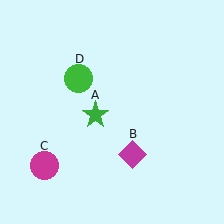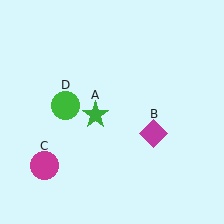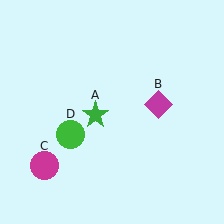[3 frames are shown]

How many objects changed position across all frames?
2 objects changed position: magenta diamond (object B), green circle (object D).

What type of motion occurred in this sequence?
The magenta diamond (object B), green circle (object D) rotated counterclockwise around the center of the scene.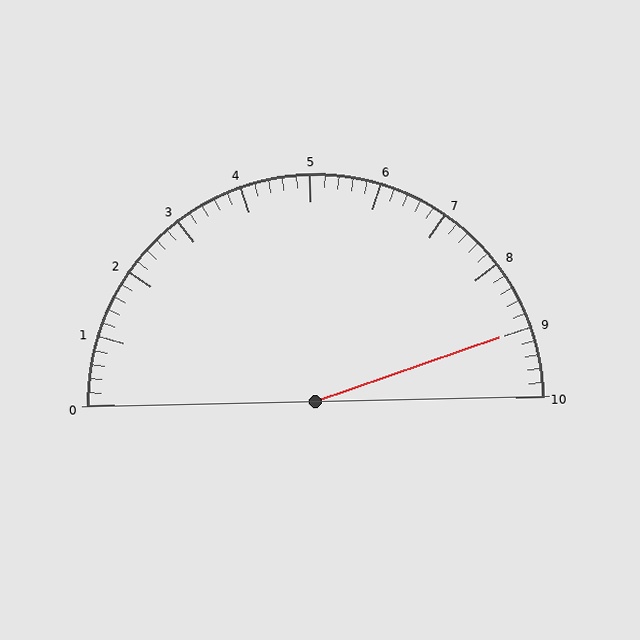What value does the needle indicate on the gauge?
The needle indicates approximately 9.0.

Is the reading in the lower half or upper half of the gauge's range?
The reading is in the upper half of the range (0 to 10).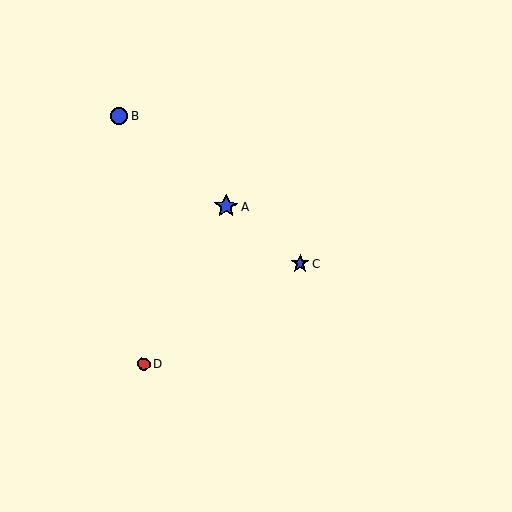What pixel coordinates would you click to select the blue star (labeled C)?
Click at (300, 264) to select the blue star C.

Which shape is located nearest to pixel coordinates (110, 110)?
The blue circle (labeled B) at (119, 116) is nearest to that location.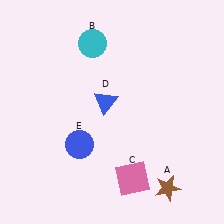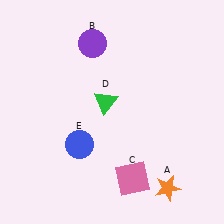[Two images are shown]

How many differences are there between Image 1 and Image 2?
There are 3 differences between the two images.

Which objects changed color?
A changed from brown to orange. B changed from cyan to purple. D changed from blue to green.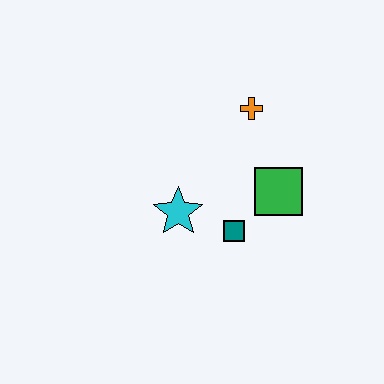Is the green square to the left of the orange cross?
No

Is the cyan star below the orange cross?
Yes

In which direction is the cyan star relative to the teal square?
The cyan star is to the left of the teal square.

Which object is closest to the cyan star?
The teal square is closest to the cyan star.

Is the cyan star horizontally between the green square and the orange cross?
No